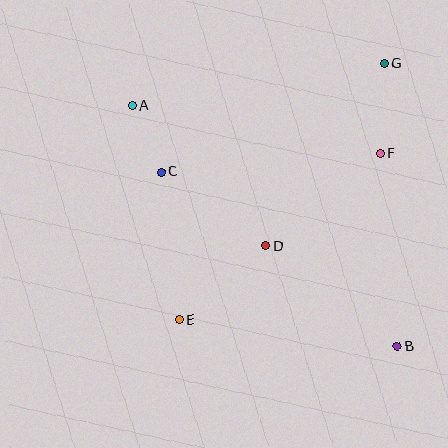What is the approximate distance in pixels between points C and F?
The distance between C and F is approximately 221 pixels.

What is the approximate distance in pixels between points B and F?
The distance between B and F is approximately 194 pixels.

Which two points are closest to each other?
Points A and C are closest to each other.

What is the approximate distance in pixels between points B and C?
The distance between B and C is approximately 294 pixels.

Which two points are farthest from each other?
Points A and B are farthest from each other.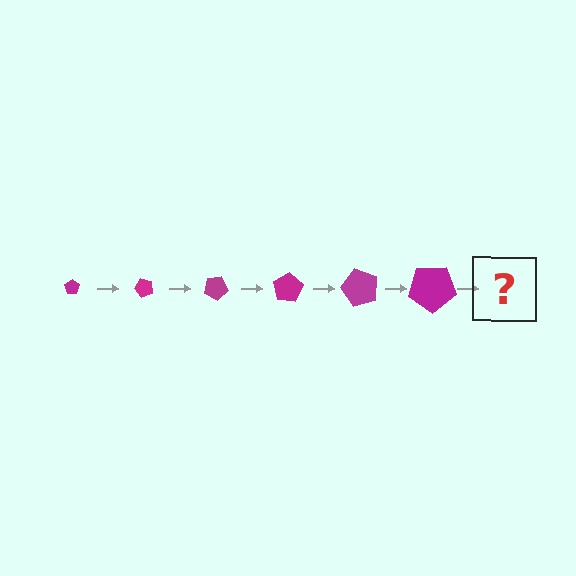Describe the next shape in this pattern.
It should be a pentagon, larger than the previous one and rotated 300 degrees from the start.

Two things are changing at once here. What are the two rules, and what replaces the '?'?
The two rules are that the pentagon grows larger each step and it rotates 50 degrees each step. The '?' should be a pentagon, larger than the previous one and rotated 300 degrees from the start.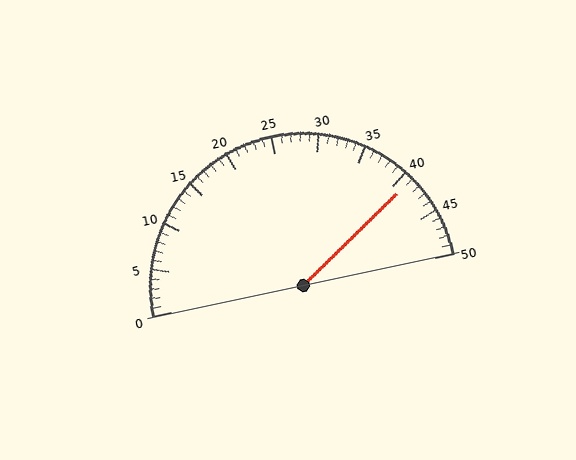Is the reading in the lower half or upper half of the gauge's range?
The reading is in the upper half of the range (0 to 50).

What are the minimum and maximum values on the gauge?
The gauge ranges from 0 to 50.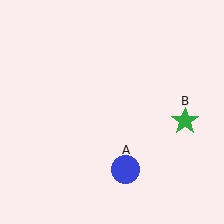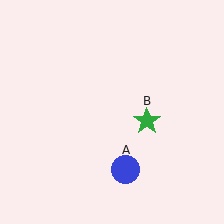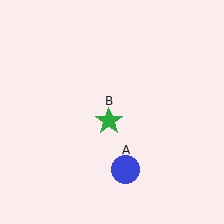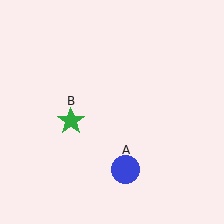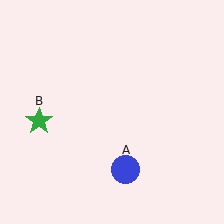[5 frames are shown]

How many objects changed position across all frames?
1 object changed position: green star (object B).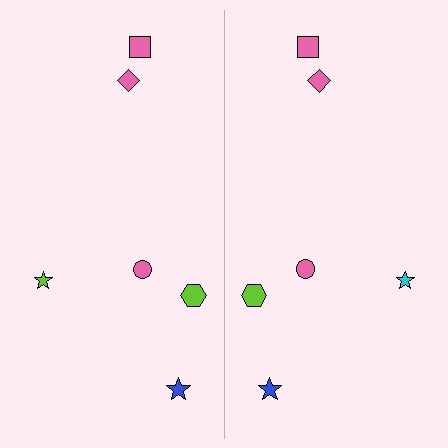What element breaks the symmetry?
The cyan star on the right side breaks the symmetry — its mirror counterpart is lime.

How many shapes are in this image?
There are 12 shapes in this image.